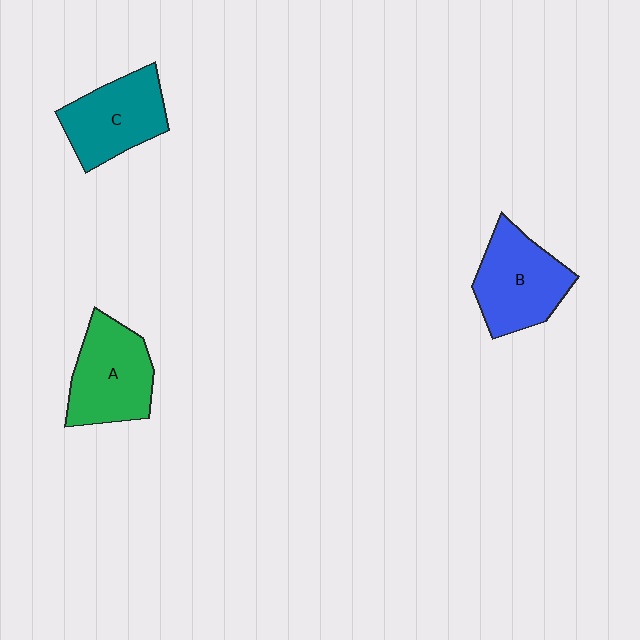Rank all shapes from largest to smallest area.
From largest to smallest: A (green), B (blue), C (teal).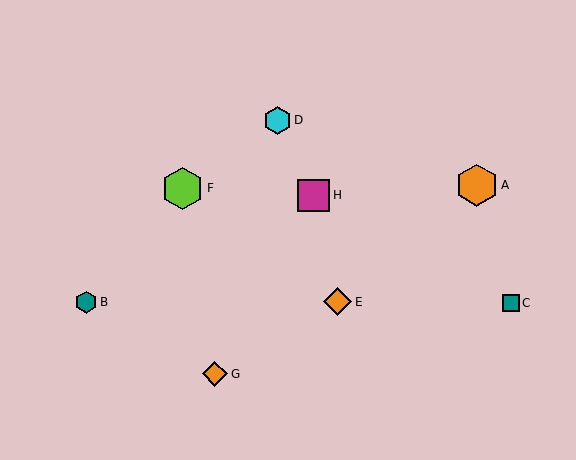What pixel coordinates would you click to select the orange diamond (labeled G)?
Click at (215, 374) to select the orange diamond G.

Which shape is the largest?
The lime hexagon (labeled F) is the largest.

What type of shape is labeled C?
Shape C is a teal square.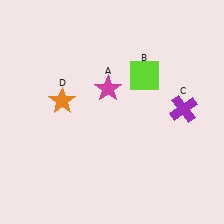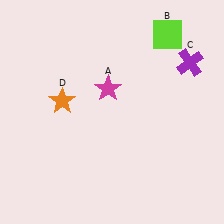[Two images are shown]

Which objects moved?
The objects that moved are: the lime square (B), the purple cross (C).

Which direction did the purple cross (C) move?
The purple cross (C) moved up.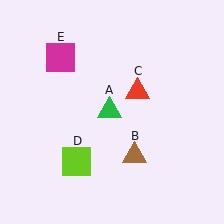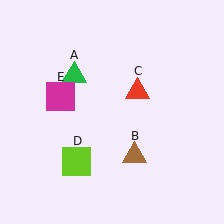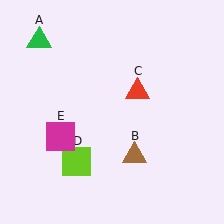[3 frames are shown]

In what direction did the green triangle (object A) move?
The green triangle (object A) moved up and to the left.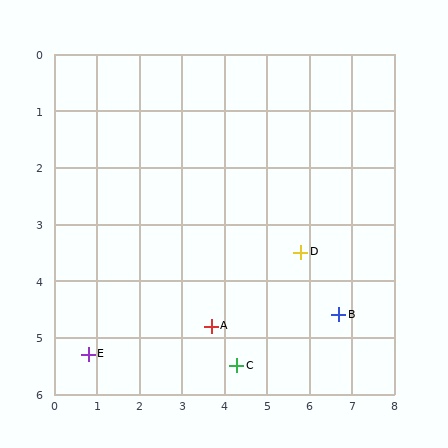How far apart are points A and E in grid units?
Points A and E are about 2.9 grid units apart.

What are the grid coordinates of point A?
Point A is at approximately (3.7, 4.8).